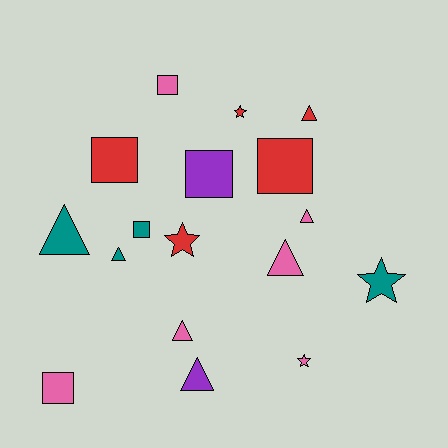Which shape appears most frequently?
Triangle, with 7 objects.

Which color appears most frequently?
Pink, with 6 objects.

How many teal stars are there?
There is 1 teal star.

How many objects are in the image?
There are 17 objects.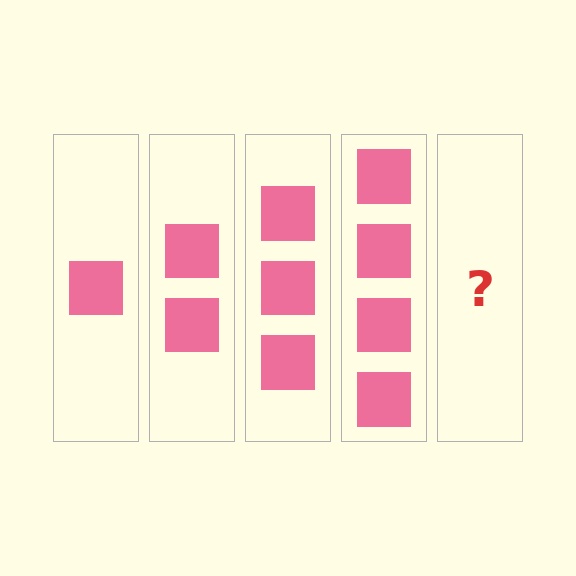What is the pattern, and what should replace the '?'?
The pattern is that each step adds one more square. The '?' should be 5 squares.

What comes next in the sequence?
The next element should be 5 squares.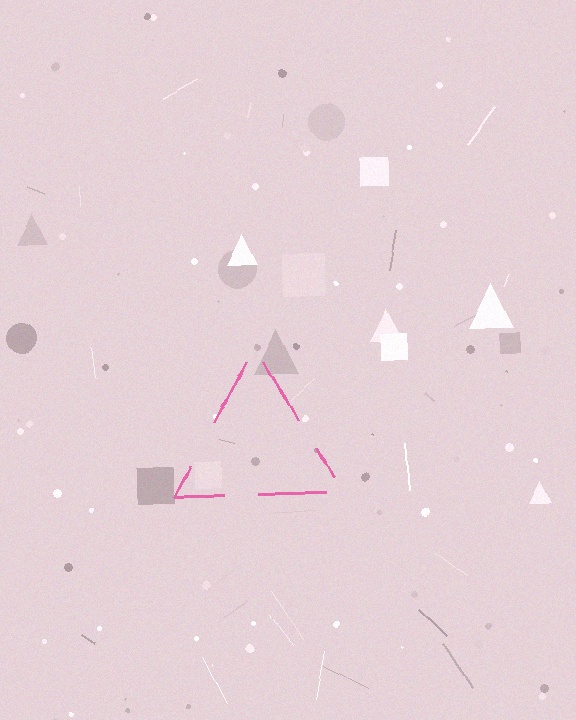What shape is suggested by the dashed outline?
The dashed outline suggests a triangle.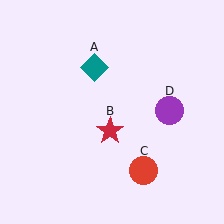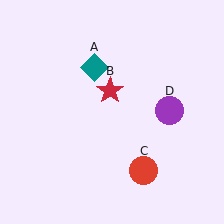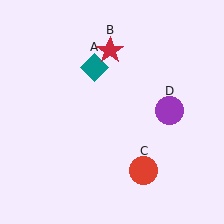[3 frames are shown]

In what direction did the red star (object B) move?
The red star (object B) moved up.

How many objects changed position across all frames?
1 object changed position: red star (object B).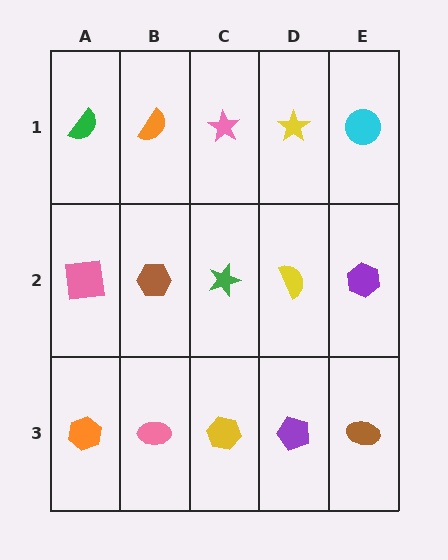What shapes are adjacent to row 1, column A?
A pink square (row 2, column A), an orange semicircle (row 1, column B).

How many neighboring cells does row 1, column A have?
2.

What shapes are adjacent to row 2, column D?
A yellow star (row 1, column D), a purple pentagon (row 3, column D), a green star (row 2, column C), a purple hexagon (row 2, column E).